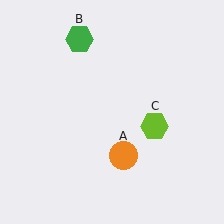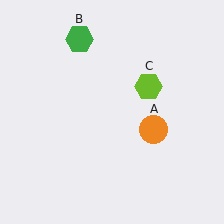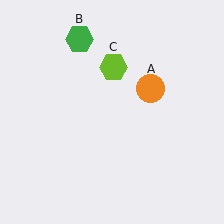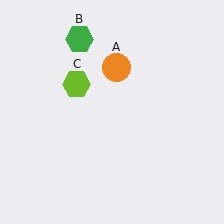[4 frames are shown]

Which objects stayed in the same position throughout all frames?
Green hexagon (object B) remained stationary.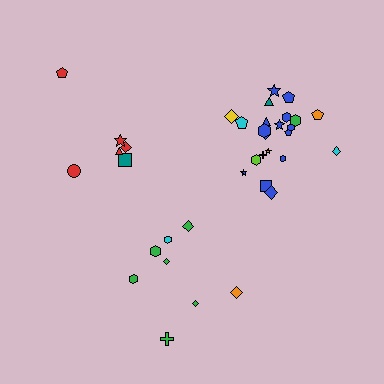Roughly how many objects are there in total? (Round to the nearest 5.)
Roughly 35 objects in total.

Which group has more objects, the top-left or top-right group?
The top-right group.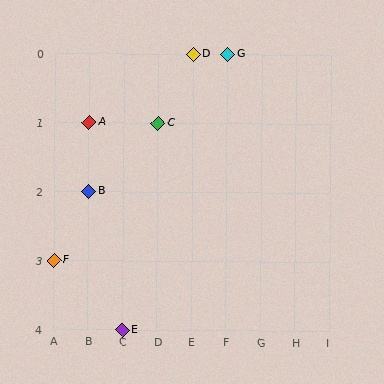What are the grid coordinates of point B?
Point B is at grid coordinates (B, 2).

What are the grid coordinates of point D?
Point D is at grid coordinates (E, 0).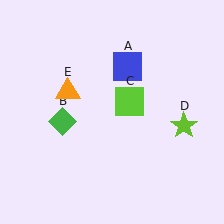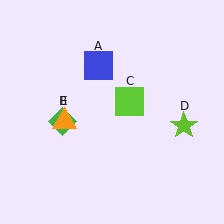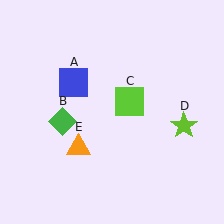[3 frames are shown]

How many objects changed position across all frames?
2 objects changed position: blue square (object A), orange triangle (object E).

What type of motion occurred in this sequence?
The blue square (object A), orange triangle (object E) rotated counterclockwise around the center of the scene.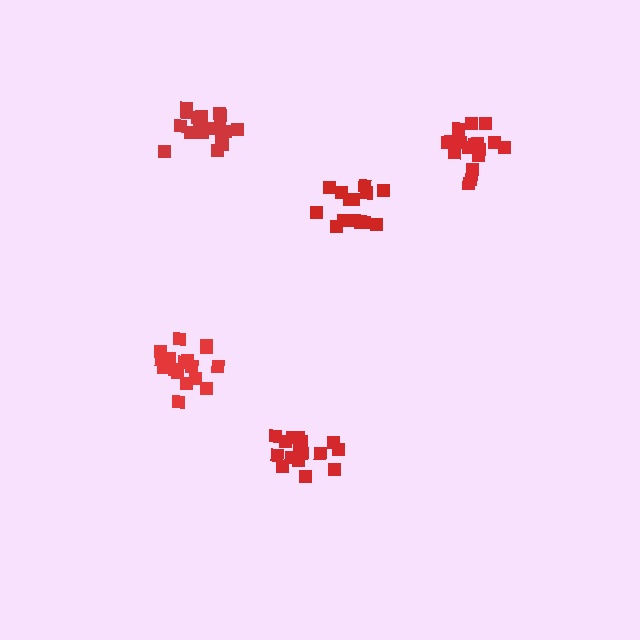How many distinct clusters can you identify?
There are 5 distinct clusters.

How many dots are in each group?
Group 1: 19 dots, Group 2: 18 dots, Group 3: 15 dots, Group 4: 16 dots, Group 5: 17 dots (85 total).